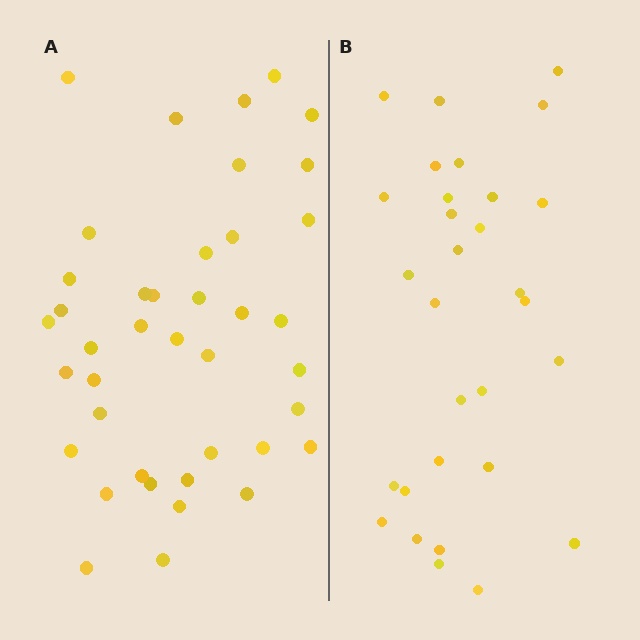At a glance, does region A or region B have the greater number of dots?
Region A (the left region) has more dots.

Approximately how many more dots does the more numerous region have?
Region A has roughly 10 or so more dots than region B.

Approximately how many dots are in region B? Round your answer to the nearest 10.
About 30 dots.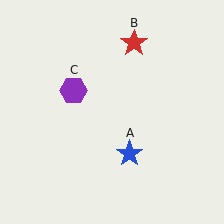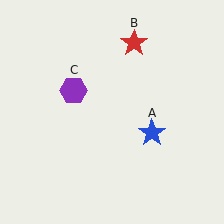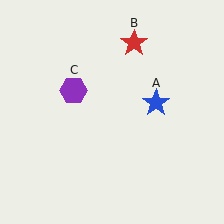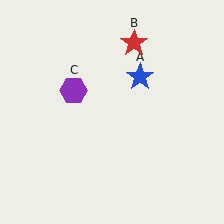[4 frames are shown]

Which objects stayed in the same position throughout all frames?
Red star (object B) and purple hexagon (object C) remained stationary.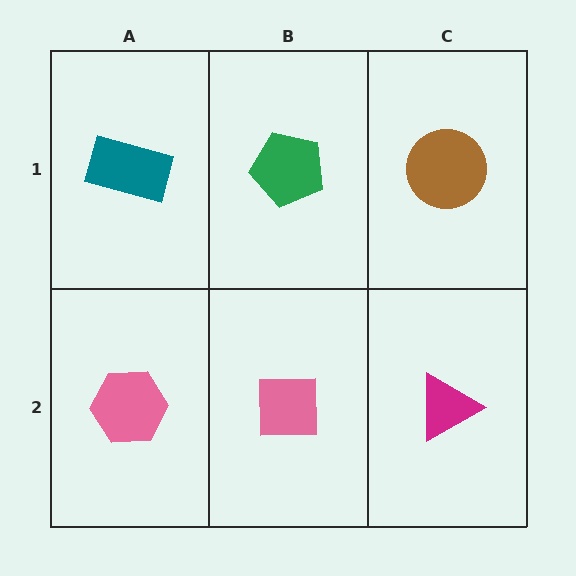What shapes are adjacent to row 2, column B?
A green pentagon (row 1, column B), a pink hexagon (row 2, column A), a magenta triangle (row 2, column C).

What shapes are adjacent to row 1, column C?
A magenta triangle (row 2, column C), a green pentagon (row 1, column B).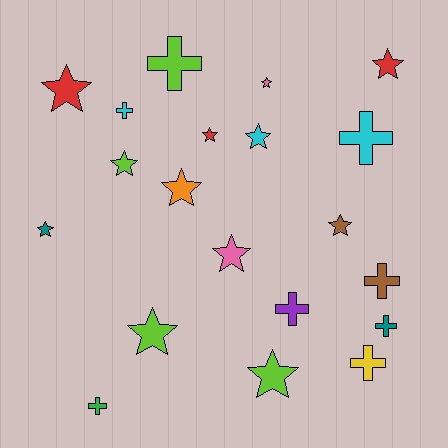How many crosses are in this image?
There are 8 crosses.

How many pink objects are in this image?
There are 2 pink objects.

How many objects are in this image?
There are 20 objects.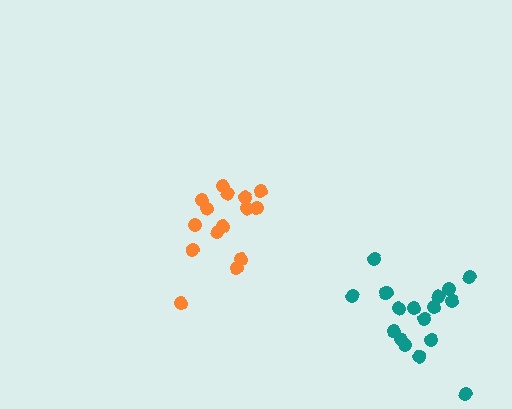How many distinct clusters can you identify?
There are 2 distinct clusters.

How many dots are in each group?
Group 1: 15 dots, Group 2: 17 dots (32 total).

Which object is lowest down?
The teal cluster is bottommost.